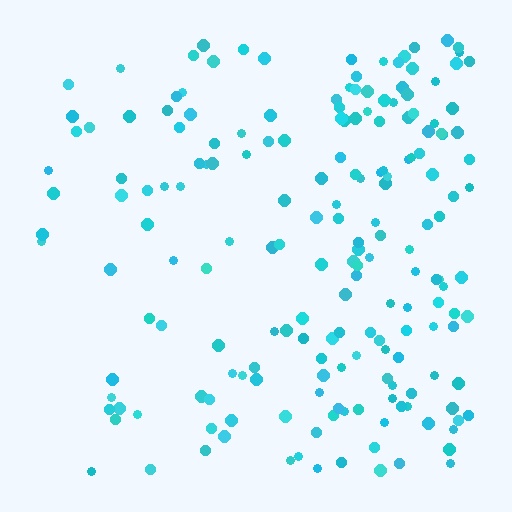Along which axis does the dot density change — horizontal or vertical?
Horizontal.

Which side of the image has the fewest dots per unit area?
The left.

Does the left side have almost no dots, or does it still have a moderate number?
Still a moderate number, just noticeably fewer than the right.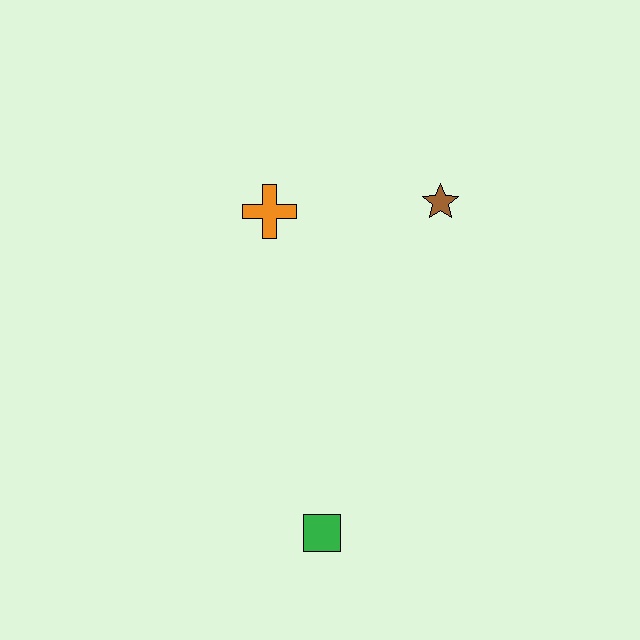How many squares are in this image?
There is 1 square.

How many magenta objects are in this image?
There are no magenta objects.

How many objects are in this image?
There are 3 objects.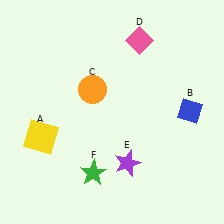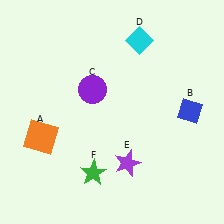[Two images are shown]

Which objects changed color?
A changed from yellow to orange. C changed from orange to purple. D changed from pink to cyan.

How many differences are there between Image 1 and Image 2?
There are 3 differences between the two images.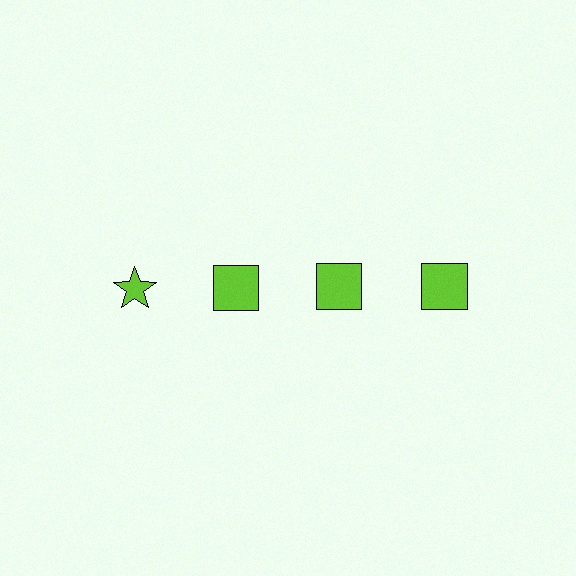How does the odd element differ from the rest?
It has a different shape: star instead of square.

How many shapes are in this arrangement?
There are 4 shapes arranged in a grid pattern.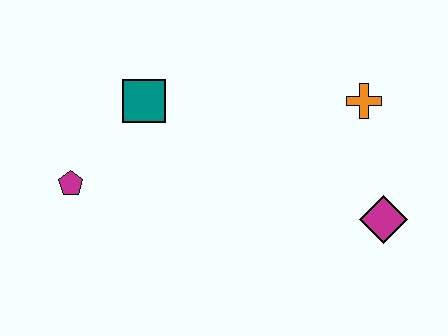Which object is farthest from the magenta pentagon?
The magenta diamond is farthest from the magenta pentagon.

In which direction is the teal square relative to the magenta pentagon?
The teal square is above the magenta pentagon.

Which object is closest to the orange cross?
The magenta diamond is closest to the orange cross.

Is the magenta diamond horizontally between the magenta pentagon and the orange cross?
No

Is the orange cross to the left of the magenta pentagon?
No